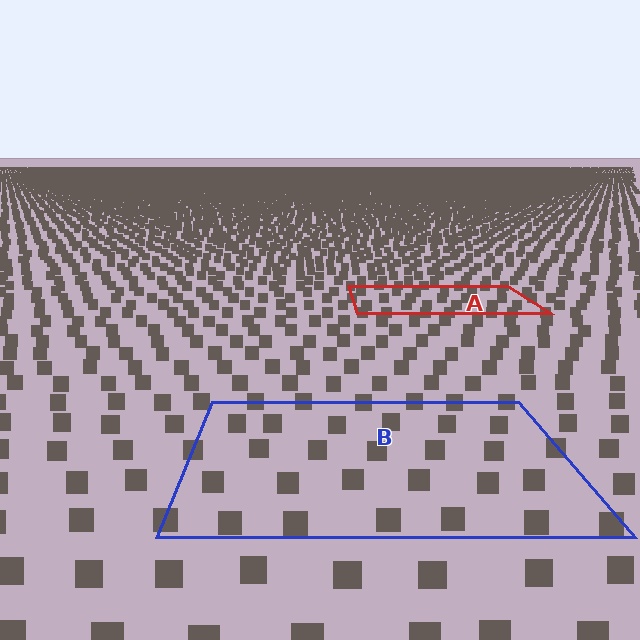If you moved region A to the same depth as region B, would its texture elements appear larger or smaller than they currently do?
They would appear larger. At a closer depth, the same texture elements are projected at a bigger on-screen size.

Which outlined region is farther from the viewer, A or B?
Region A is farther from the viewer — the texture elements inside it appear smaller and more densely packed.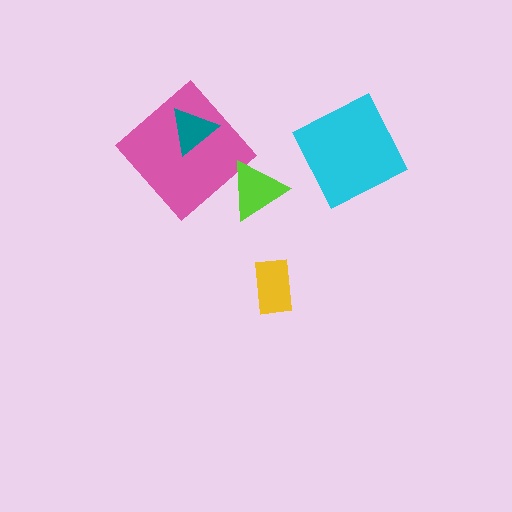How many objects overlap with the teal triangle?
1 object overlaps with the teal triangle.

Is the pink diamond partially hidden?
Yes, it is partially covered by another shape.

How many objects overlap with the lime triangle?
0 objects overlap with the lime triangle.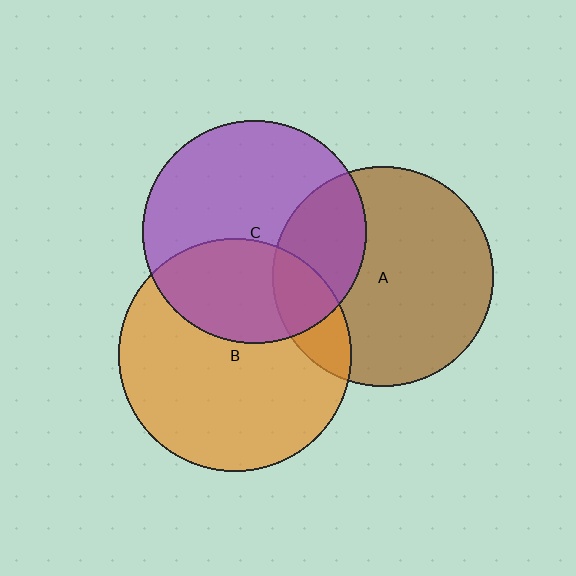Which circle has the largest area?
Circle B (orange).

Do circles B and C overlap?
Yes.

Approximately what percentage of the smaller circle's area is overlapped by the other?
Approximately 35%.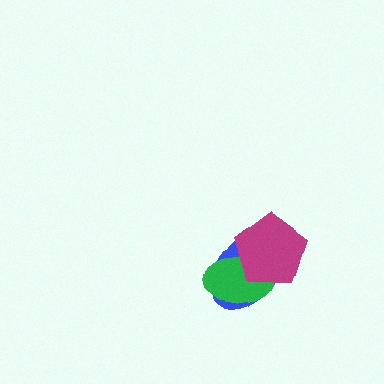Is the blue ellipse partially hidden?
Yes, it is partially covered by another shape.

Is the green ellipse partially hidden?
Yes, it is partially covered by another shape.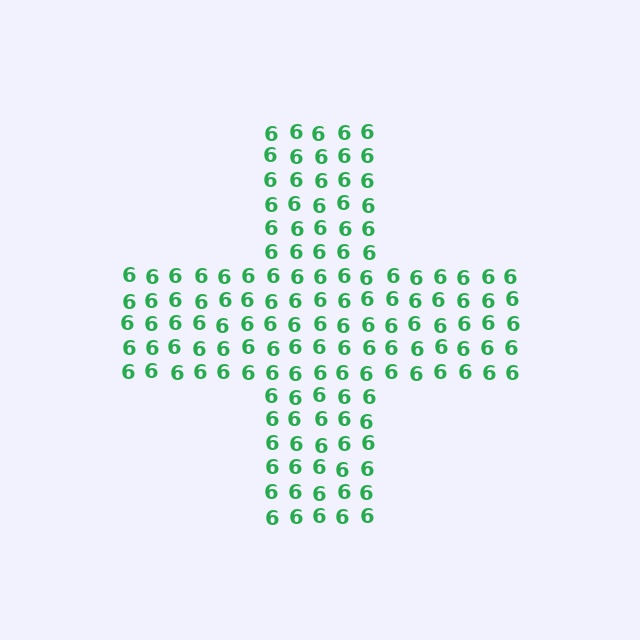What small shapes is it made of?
It is made of small digit 6's.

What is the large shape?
The large shape is a cross.